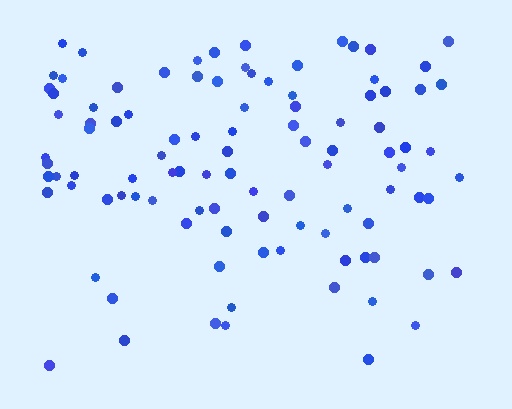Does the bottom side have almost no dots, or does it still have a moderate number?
Still a moderate number, just noticeably fewer than the top.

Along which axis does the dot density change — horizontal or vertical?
Vertical.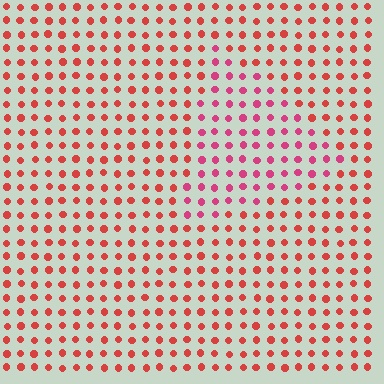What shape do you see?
I see a triangle.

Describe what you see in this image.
The image is filled with small red elements in a uniform arrangement. A triangle-shaped region is visible where the elements are tinted to a slightly different hue, forming a subtle color boundary.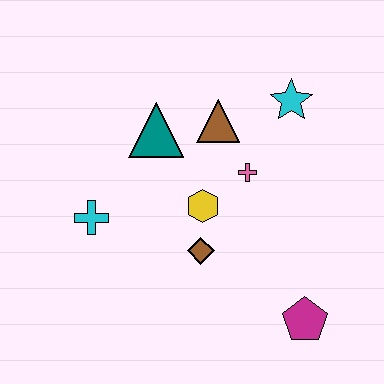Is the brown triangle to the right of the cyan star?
No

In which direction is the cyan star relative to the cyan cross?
The cyan star is to the right of the cyan cross.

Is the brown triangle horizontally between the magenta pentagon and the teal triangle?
Yes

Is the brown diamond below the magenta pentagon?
No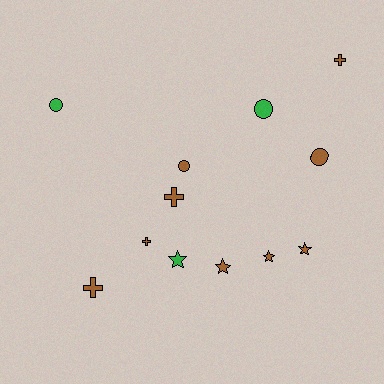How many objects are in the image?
There are 12 objects.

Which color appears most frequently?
Brown, with 9 objects.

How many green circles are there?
There are 2 green circles.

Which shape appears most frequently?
Circle, with 4 objects.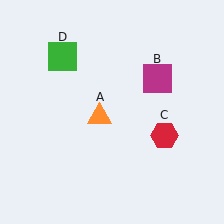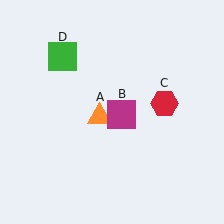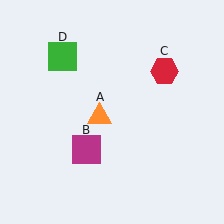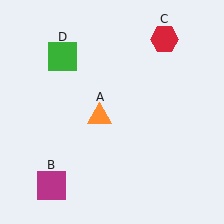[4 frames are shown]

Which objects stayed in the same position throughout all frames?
Orange triangle (object A) and green square (object D) remained stationary.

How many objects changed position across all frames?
2 objects changed position: magenta square (object B), red hexagon (object C).